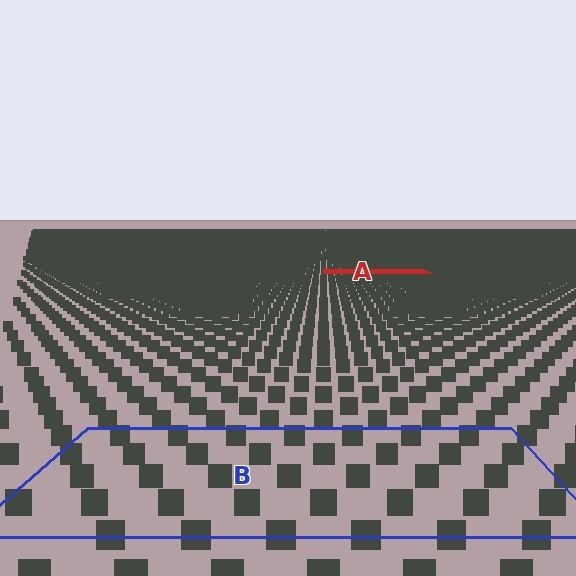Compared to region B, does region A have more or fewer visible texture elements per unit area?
Region A has more texture elements per unit area — they are packed more densely because it is farther away.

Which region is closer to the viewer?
Region B is closer. The texture elements there are larger and more spread out.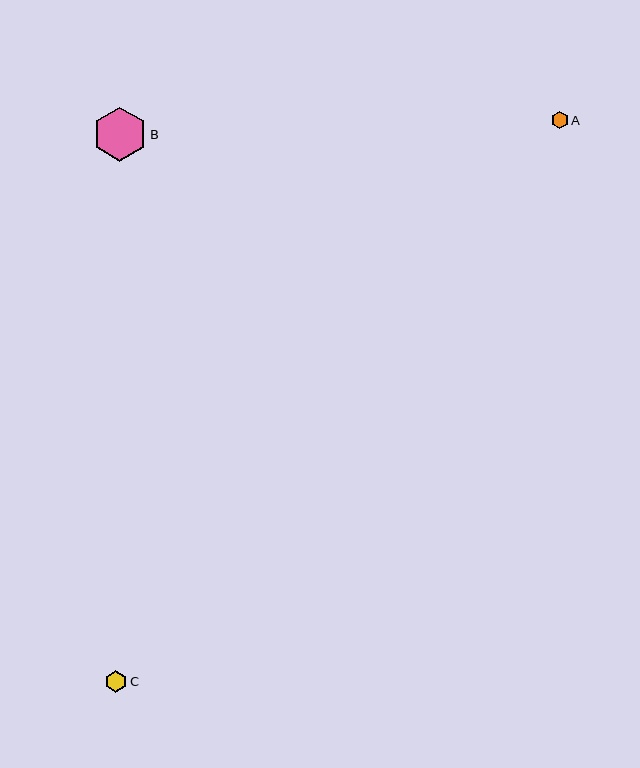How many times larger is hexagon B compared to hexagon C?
Hexagon B is approximately 2.5 times the size of hexagon C.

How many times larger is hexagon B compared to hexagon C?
Hexagon B is approximately 2.5 times the size of hexagon C.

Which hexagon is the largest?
Hexagon B is the largest with a size of approximately 54 pixels.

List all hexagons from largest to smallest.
From largest to smallest: B, C, A.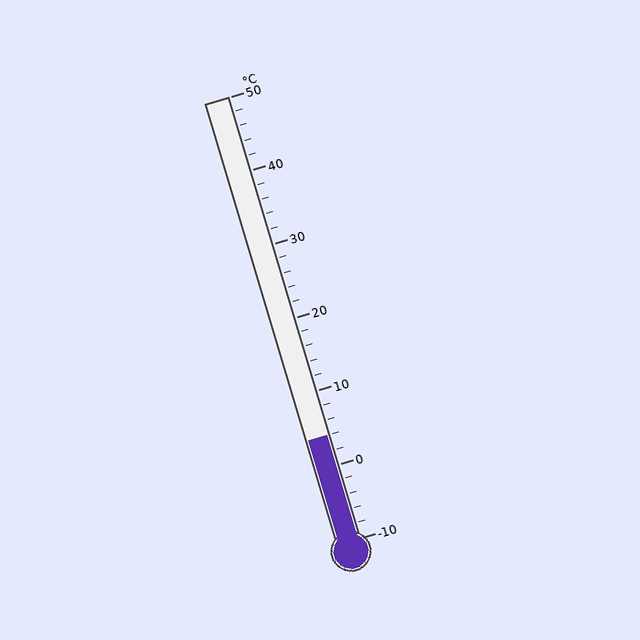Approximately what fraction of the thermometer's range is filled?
The thermometer is filled to approximately 25% of its range.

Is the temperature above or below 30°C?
The temperature is below 30°C.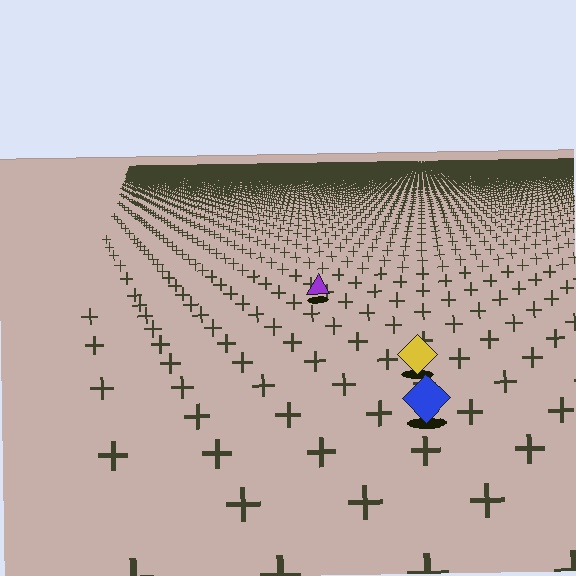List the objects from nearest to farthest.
From nearest to farthest: the blue diamond, the yellow diamond, the purple triangle.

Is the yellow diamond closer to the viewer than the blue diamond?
No. The blue diamond is closer — you can tell from the texture gradient: the ground texture is coarser near it.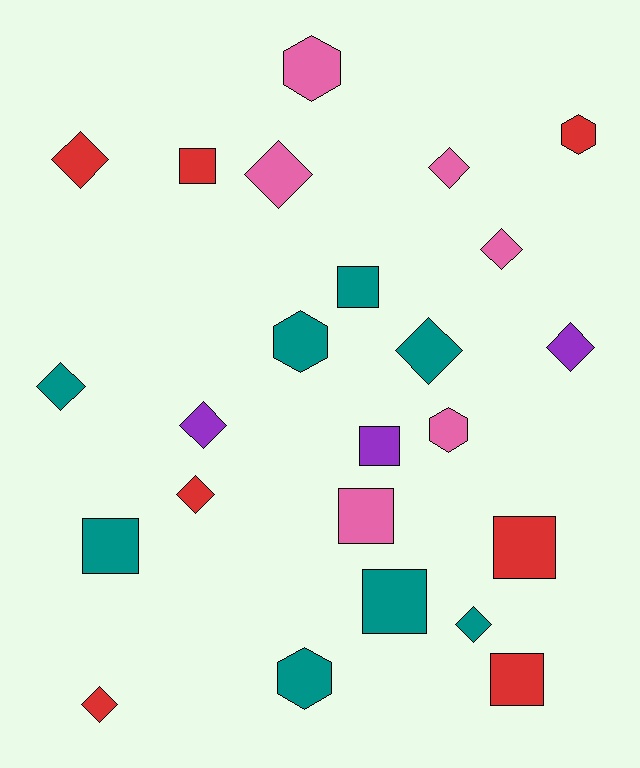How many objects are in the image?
There are 24 objects.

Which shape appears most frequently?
Diamond, with 11 objects.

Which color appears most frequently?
Teal, with 8 objects.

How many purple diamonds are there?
There are 2 purple diamonds.